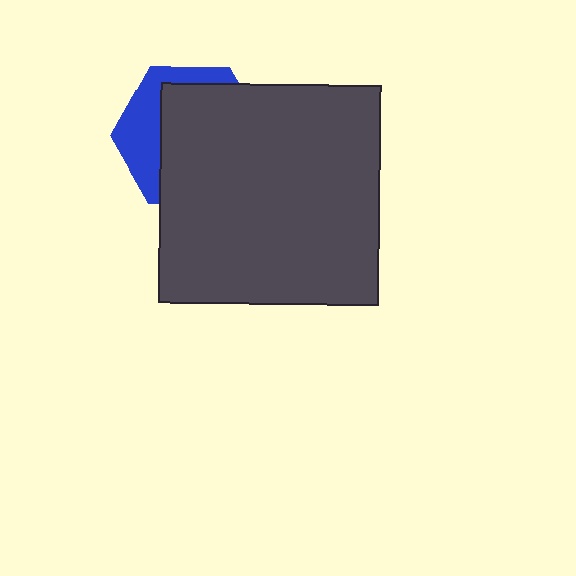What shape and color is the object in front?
The object in front is a dark gray square.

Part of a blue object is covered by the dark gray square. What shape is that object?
It is a hexagon.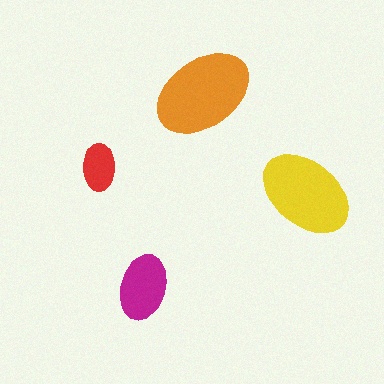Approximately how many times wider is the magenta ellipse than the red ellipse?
About 1.5 times wider.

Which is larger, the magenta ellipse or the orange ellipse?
The orange one.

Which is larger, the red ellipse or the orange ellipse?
The orange one.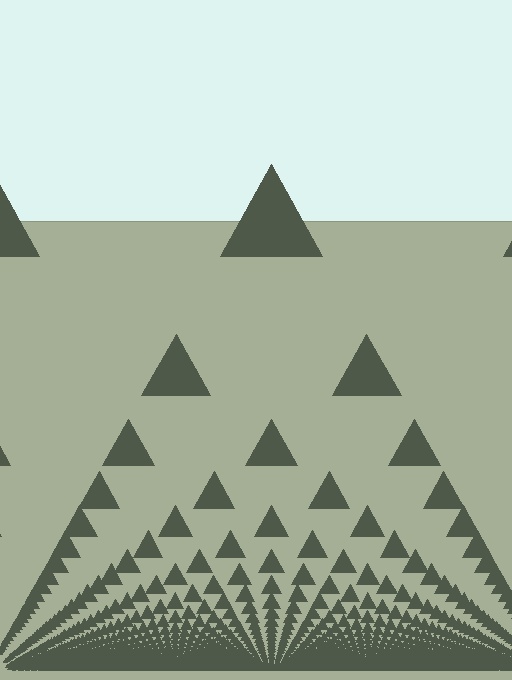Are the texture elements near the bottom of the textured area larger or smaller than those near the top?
Smaller. The gradient is inverted — elements near the bottom are smaller and denser.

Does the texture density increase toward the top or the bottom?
Density increases toward the bottom.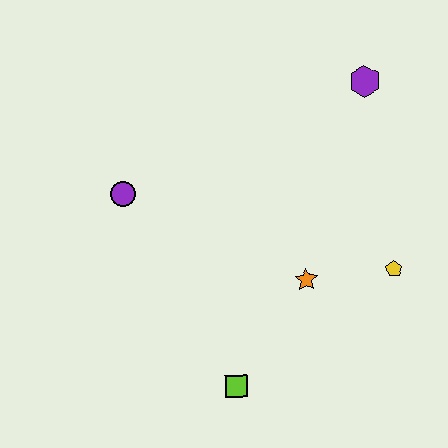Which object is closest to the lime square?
The orange star is closest to the lime square.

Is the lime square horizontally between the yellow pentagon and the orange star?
No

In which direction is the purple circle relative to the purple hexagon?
The purple circle is to the left of the purple hexagon.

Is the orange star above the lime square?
Yes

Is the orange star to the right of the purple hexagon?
No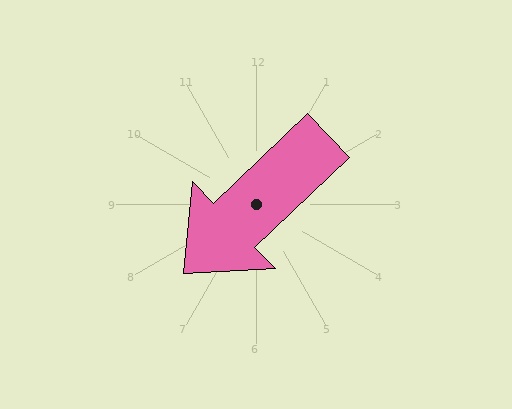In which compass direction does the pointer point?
Southwest.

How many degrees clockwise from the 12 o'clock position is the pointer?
Approximately 226 degrees.